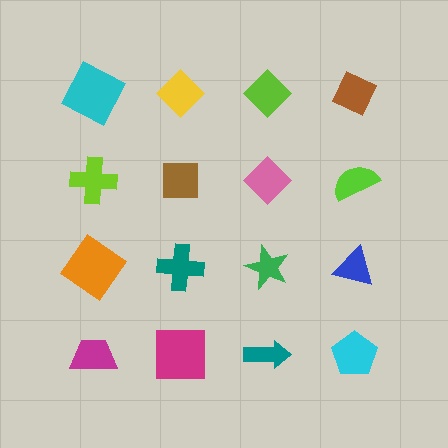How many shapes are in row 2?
4 shapes.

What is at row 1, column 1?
A cyan square.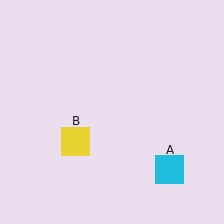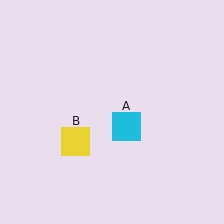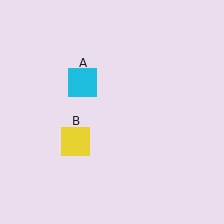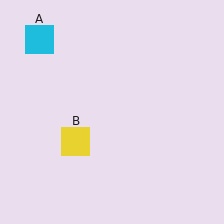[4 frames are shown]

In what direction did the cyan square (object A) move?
The cyan square (object A) moved up and to the left.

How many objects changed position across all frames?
1 object changed position: cyan square (object A).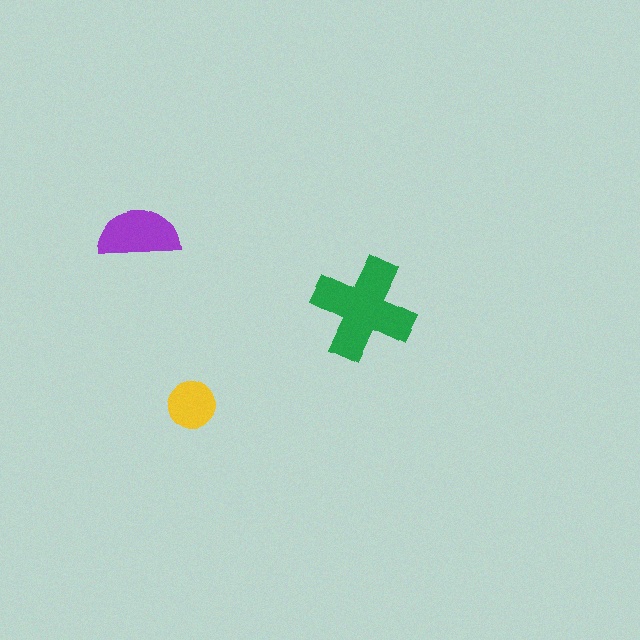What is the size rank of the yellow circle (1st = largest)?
3rd.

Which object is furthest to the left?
The purple semicircle is leftmost.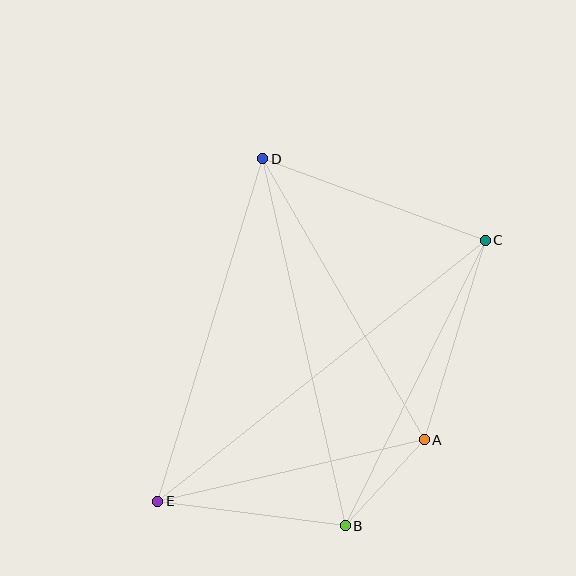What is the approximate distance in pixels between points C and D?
The distance between C and D is approximately 237 pixels.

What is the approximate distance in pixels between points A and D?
The distance between A and D is approximately 324 pixels.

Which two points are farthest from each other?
Points C and E are farthest from each other.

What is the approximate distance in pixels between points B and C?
The distance between B and C is approximately 318 pixels.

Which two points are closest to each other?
Points A and B are closest to each other.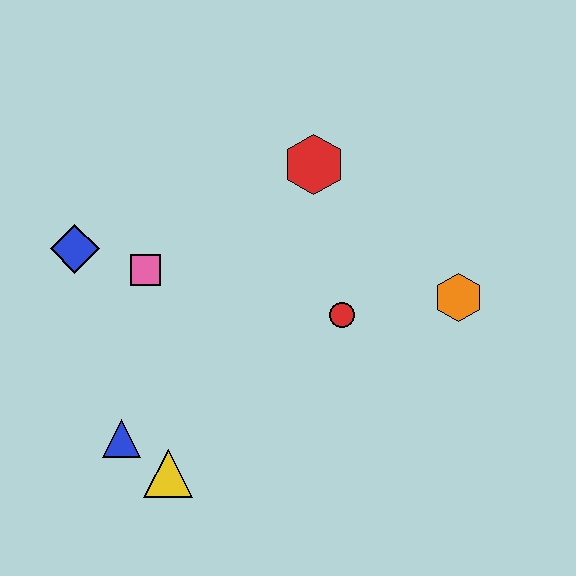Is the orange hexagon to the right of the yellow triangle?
Yes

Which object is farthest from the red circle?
The blue diamond is farthest from the red circle.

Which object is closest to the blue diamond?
The pink square is closest to the blue diamond.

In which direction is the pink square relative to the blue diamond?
The pink square is to the right of the blue diamond.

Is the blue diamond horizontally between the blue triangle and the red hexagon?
No